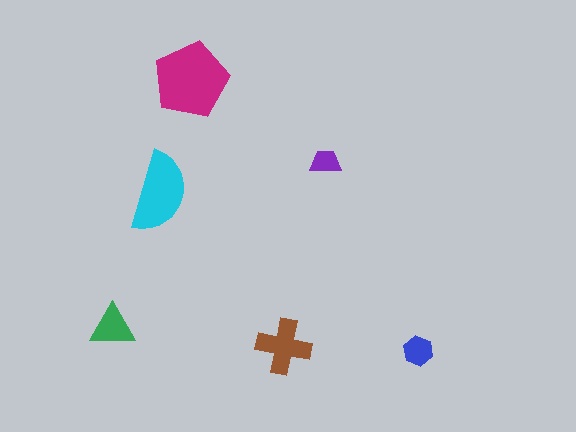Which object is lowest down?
The blue hexagon is bottommost.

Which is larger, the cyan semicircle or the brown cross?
The cyan semicircle.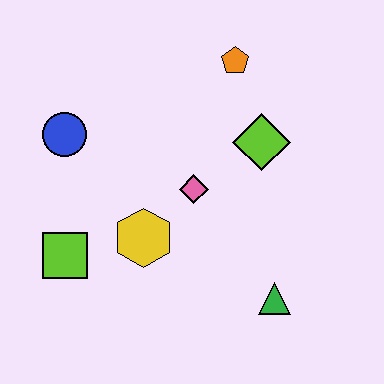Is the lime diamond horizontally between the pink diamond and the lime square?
No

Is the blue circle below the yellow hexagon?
No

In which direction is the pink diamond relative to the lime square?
The pink diamond is to the right of the lime square.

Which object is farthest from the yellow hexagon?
The orange pentagon is farthest from the yellow hexagon.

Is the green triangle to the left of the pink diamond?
No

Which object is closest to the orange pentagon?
The lime diamond is closest to the orange pentagon.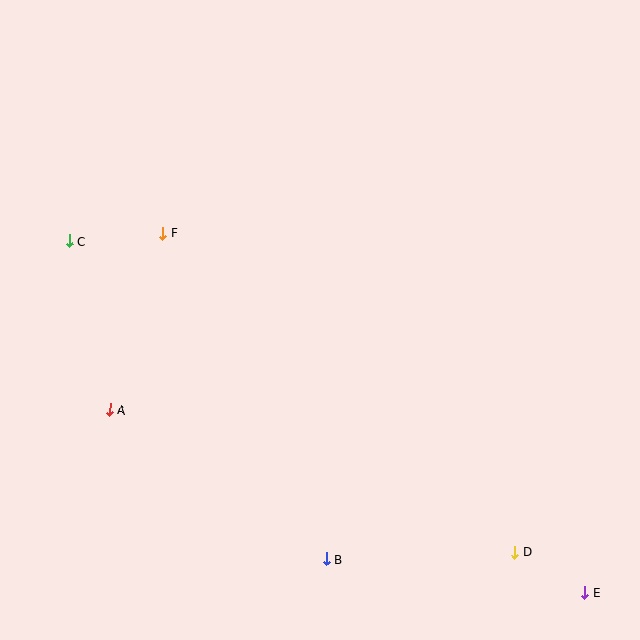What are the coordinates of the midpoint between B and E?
The midpoint between B and E is at (455, 576).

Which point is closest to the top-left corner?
Point C is closest to the top-left corner.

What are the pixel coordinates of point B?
Point B is at (326, 559).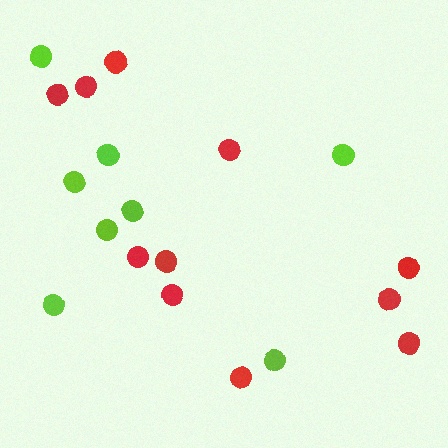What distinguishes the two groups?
There are 2 groups: one group of red circles (11) and one group of lime circles (8).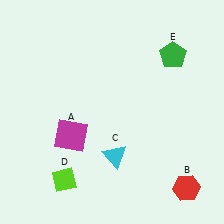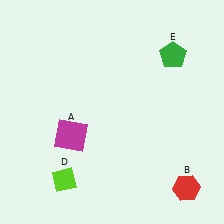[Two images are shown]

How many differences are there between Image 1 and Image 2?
There is 1 difference between the two images.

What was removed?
The cyan triangle (C) was removed in Image 2.